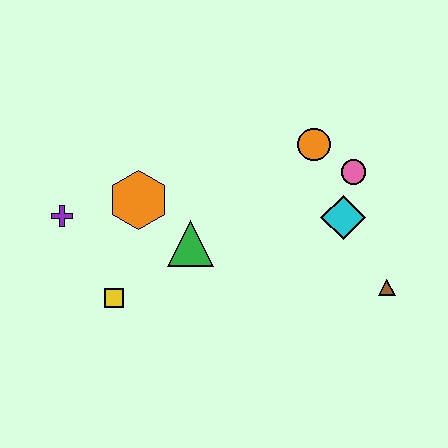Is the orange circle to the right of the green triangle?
Yes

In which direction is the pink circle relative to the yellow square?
The pink circle is to the right of the yellow square.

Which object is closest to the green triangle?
The orange hexagon is closest to the green triangle.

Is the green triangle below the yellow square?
No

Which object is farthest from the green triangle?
The brown triangle is farthest from the green triangle.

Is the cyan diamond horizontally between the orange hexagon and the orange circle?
No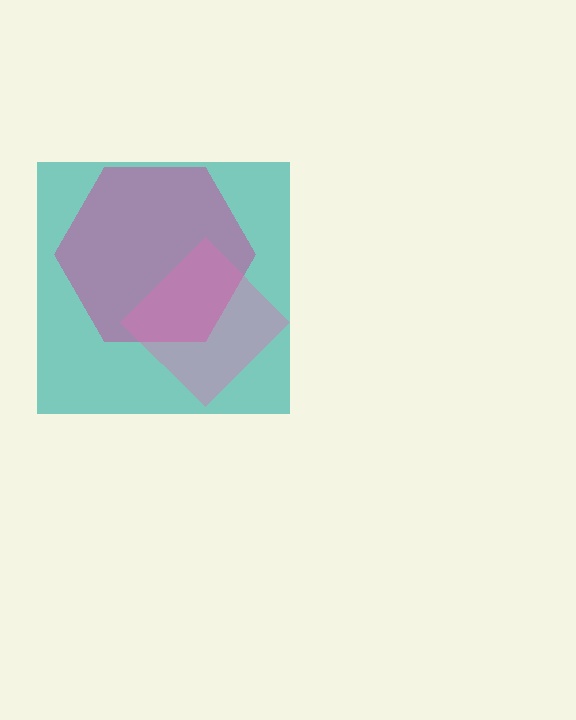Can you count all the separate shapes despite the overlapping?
Yes, there are 3 separate shapes.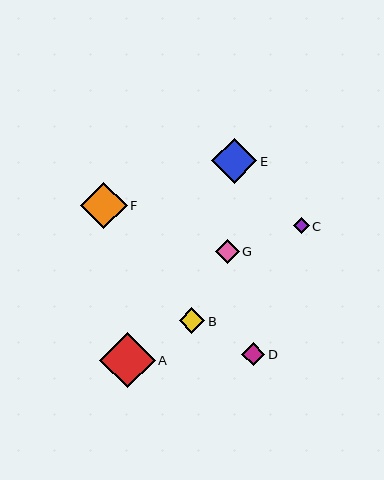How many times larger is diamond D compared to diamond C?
Diamond D is approximately 1.4 times the size of diamond C.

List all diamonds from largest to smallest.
From largest to smallest: A, F, E, B, G, D, C.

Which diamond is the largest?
Diamond A is the largest with a size of approximately 55 pixels.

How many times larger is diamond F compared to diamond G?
Diamond F is approximately 2.0 times the size of diamond G.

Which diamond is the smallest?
Diamond C is the smallest with a size of approximately 16 pixels.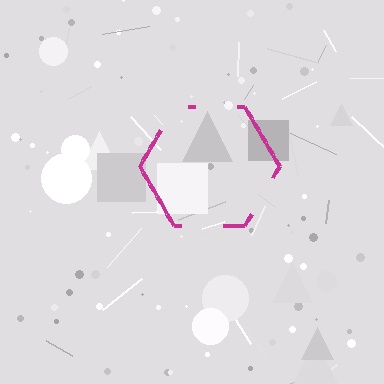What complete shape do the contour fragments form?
The contour fragments form a hexagon.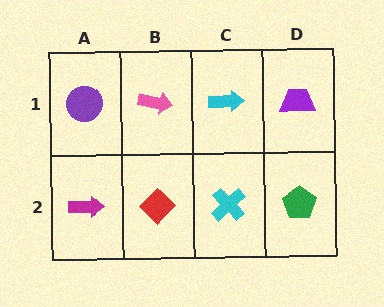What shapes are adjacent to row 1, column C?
A cyan cross (row 2, column C), a pink arrow (row 1, column B), a purple trapezoid (row 1, column D).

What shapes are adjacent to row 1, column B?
A red diamond (row 2, column B), a purple circle (row 1, column A), a cyan arrow (row 1, column C).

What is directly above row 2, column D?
A purple trapezoid.